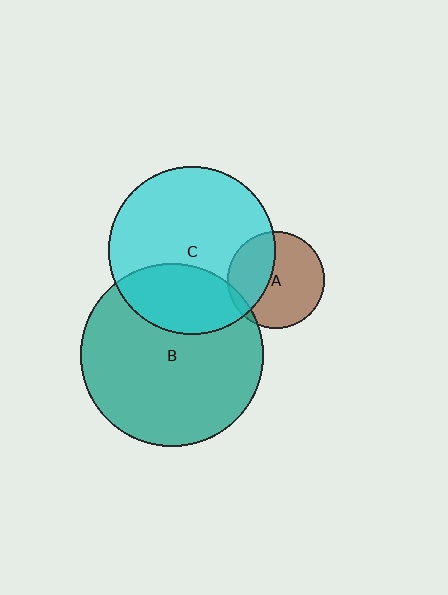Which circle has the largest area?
Circle B (teal).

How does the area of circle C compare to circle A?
Approximately 3.0 times.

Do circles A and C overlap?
Yes.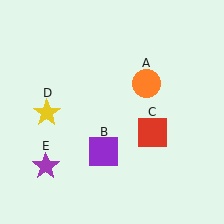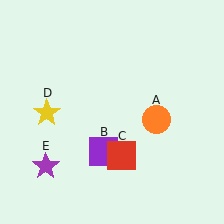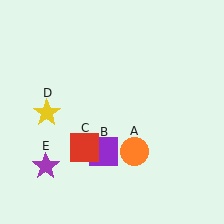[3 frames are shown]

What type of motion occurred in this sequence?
The orange circle (object A), red square (object C) rotated clockwise around the center of the scene.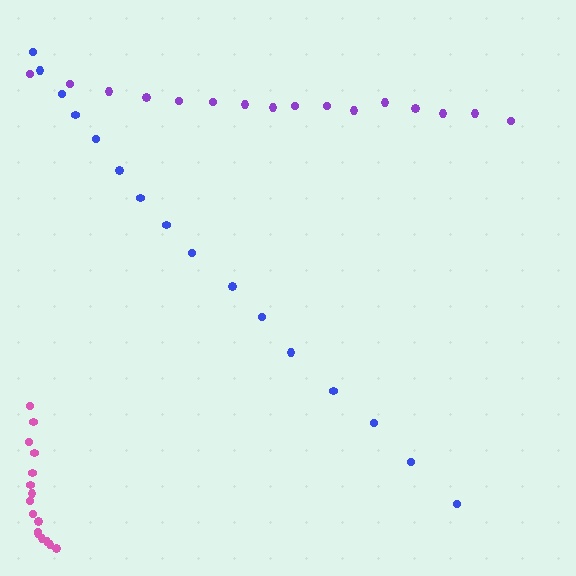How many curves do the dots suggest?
There are 3 distinct paths.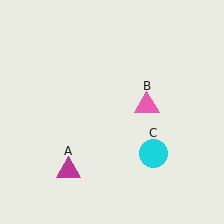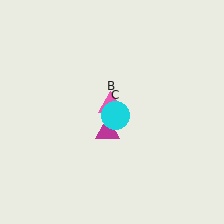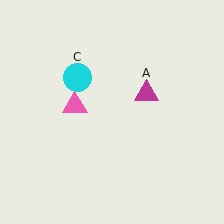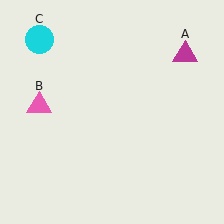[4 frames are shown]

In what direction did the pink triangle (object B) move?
The pink triangle (object B) moved left.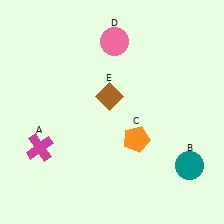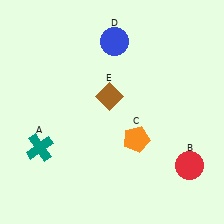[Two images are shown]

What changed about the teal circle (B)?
In Image 1, B is teal. In Image 2, it changed to red.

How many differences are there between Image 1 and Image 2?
There are 3 differences between the two images.